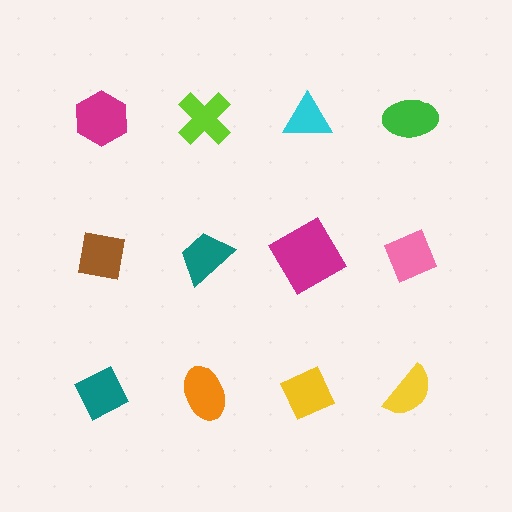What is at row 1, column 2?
A lime cross.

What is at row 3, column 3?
A yellow diamond.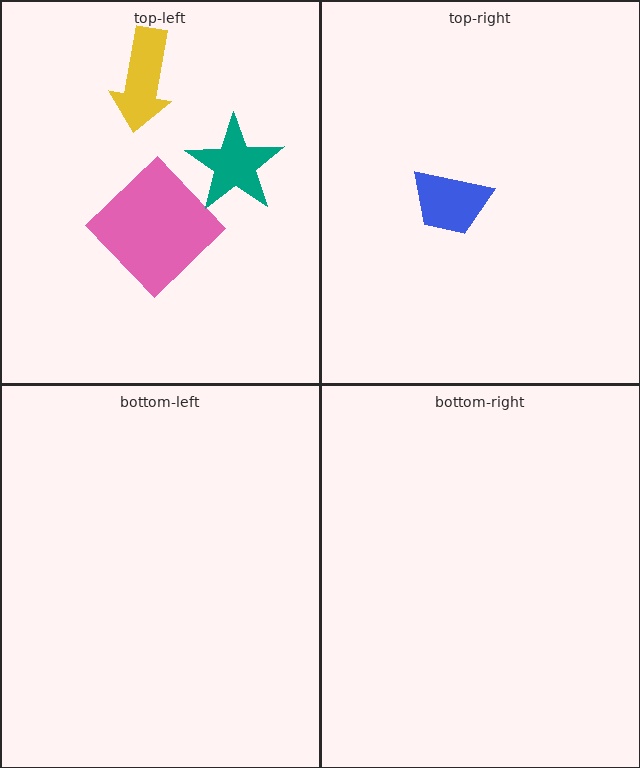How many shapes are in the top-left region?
3.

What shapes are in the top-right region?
The blue trapezoid.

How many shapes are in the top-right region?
1.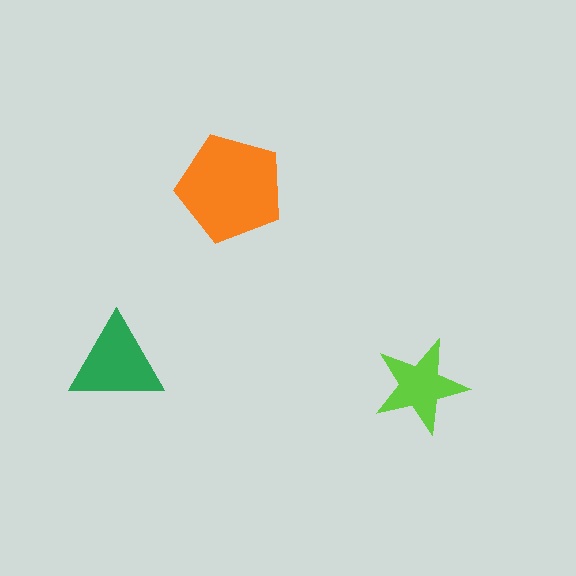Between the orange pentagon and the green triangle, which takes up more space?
The orange pentagon.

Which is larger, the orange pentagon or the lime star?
The orange pentagon.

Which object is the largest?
The orange pentagon.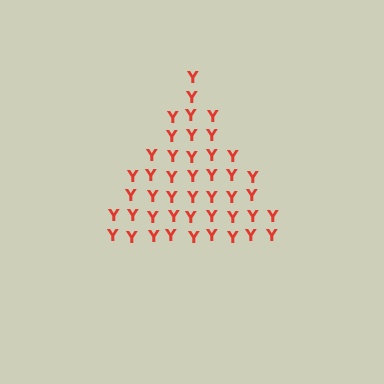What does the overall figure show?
The overall figure shows a triangle.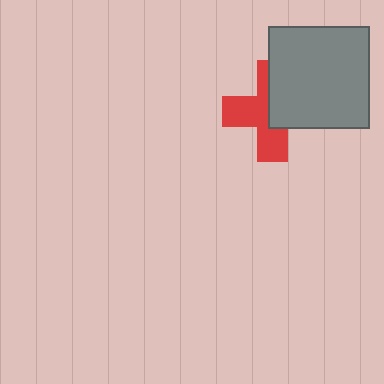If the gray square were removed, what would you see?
You would see the complete red cross.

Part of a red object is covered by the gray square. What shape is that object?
It is a cross.